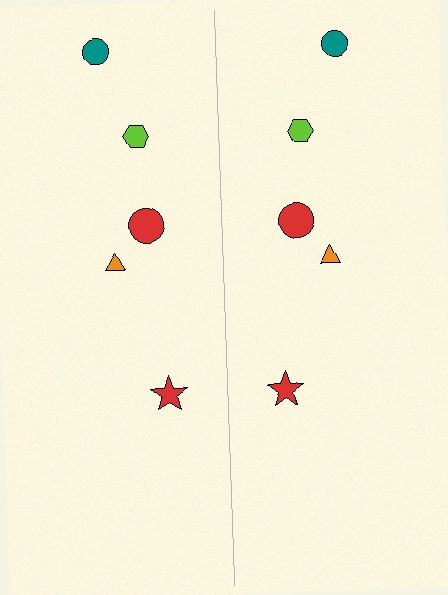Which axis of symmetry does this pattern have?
The pattern has a vertical axis of symmetry running through the center of the image.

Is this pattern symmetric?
Yes, this pattern has bilateral (reflection) symmetry.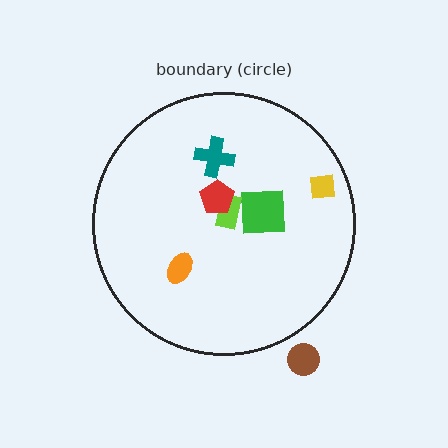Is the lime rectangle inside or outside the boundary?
Inside.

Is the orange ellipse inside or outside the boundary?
Inside.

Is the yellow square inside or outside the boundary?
Inside.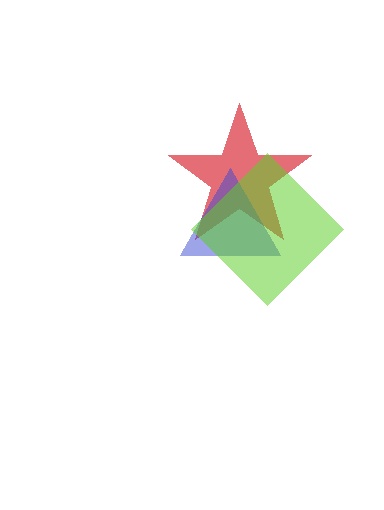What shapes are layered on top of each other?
The layered shapes are: a red star, a blue triangle, a lime diamond.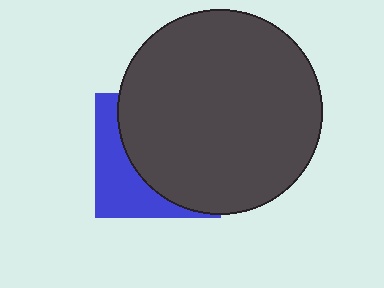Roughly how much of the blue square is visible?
A small part of it is visible (roughly 33%).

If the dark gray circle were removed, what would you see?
You would see the complete blue square.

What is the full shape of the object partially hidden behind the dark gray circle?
The partially hidden object is a blue square.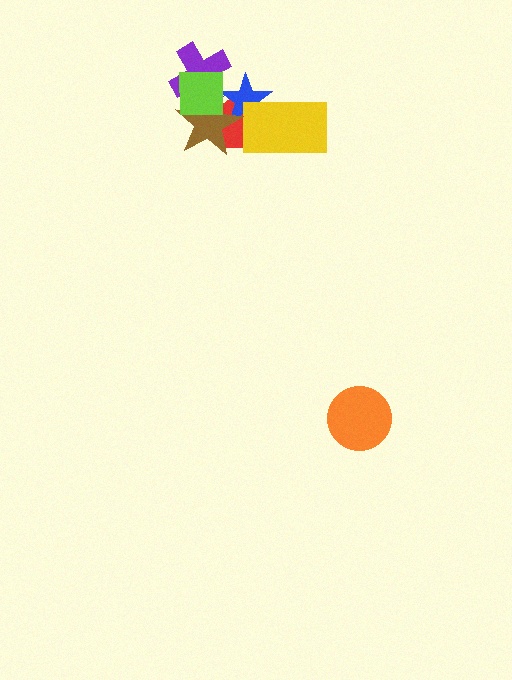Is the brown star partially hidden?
Yes, it is partially covered by another shape.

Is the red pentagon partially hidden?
Yes, it is partially covered by another shape.